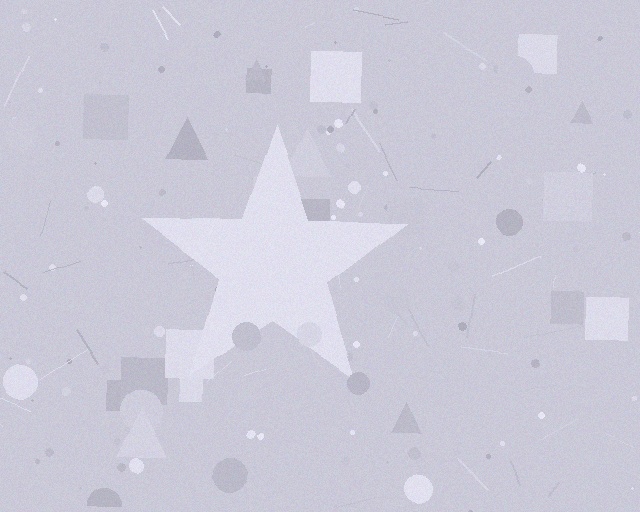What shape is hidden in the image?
A star is hidden in the image.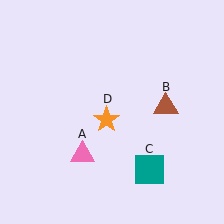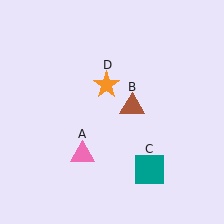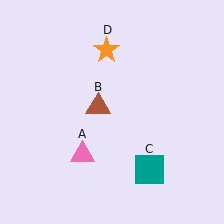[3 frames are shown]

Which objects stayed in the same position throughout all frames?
Pink triangle (object A) and teal square (object C) remained stationary.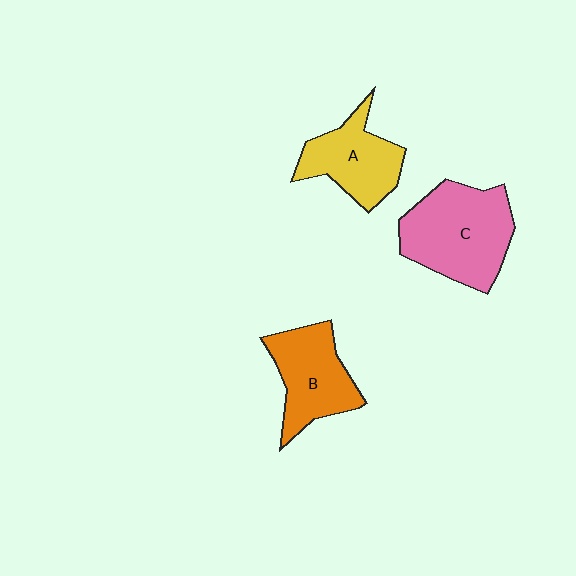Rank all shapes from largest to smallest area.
From largest to smallest: C (pink), B (orange), A (yellow).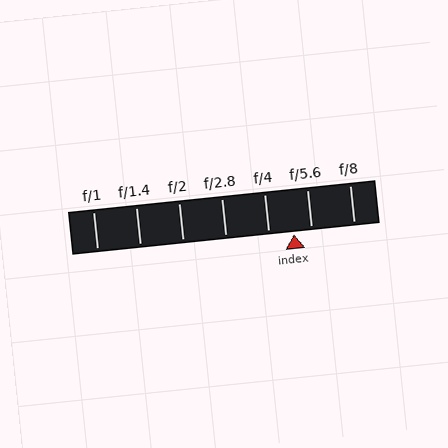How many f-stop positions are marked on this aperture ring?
There are 7 f-stop positions marked.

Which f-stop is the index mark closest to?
The index mark is closest to f/5.6.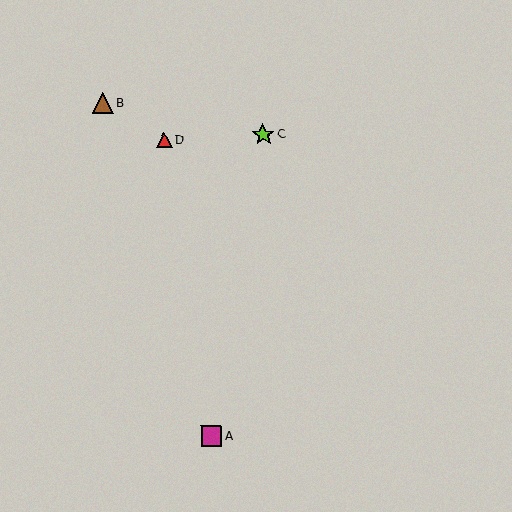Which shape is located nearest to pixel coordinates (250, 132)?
The lime star (labeled C) at (263, 134) is nearest to that location.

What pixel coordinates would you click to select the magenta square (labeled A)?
Click at (211, 436) to select the magenta square A.